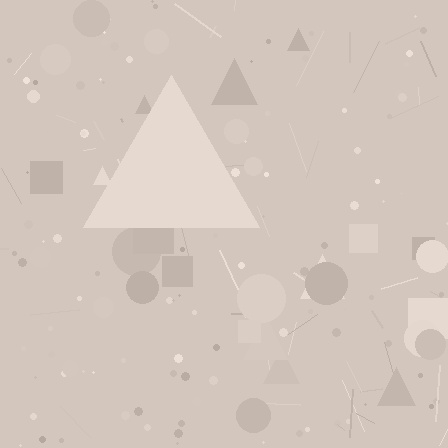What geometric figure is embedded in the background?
A triangle is embedded in the background.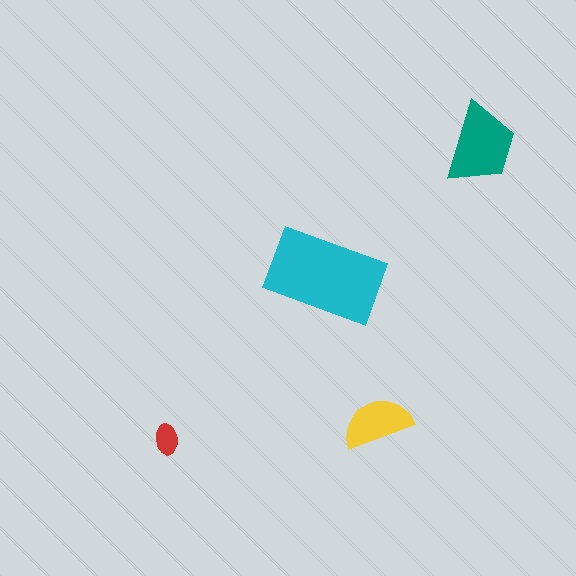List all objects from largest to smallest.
The cyan rectangle, the teal trapezoid, the yellow semicircle, the red ellipse.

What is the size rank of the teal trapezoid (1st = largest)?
2nd.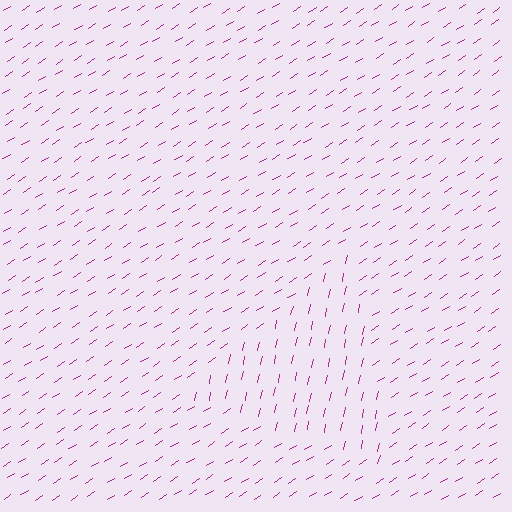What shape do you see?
I see a triangle.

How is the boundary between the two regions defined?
The boundary is defined purely by a change in line orientation (approximately 45 degrees difference). All lines are the same color and thickness.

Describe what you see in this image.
The image is filled with small magenta line segments. A triangle region in the image has lines oriented differently from the surrounding lines, creating a visible texture boundary.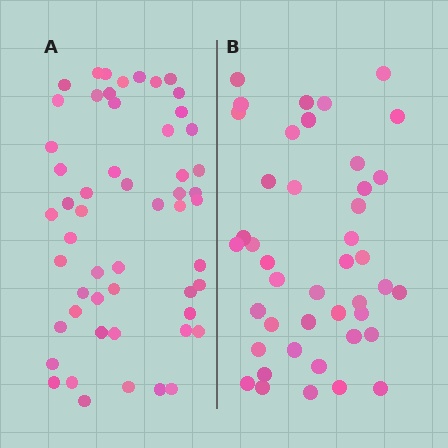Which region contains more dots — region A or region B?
Region A (the left region) has more dots.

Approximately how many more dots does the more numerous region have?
Region A has roughly 12 or so more dots than region B.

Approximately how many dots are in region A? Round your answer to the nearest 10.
About 50 dots. (The exact count is 54, which rounds to 50.)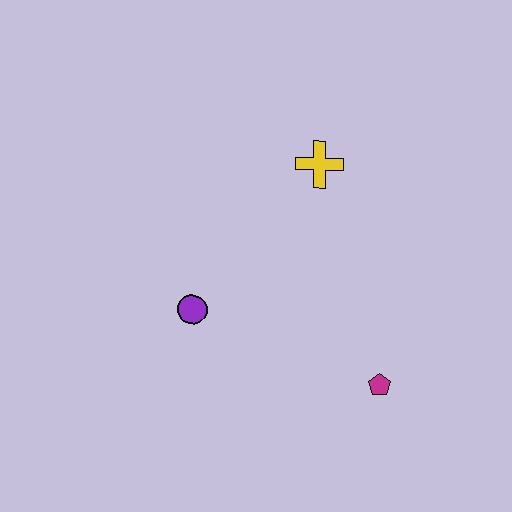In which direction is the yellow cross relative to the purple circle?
The yellow cross is above the purple circle.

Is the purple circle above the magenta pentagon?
Yes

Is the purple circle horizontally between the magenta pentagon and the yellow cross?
No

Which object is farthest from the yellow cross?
The magenta pentagon is farthest from the yellow cross.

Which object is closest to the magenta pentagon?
The purple circle is closest to the magenta pentagon.